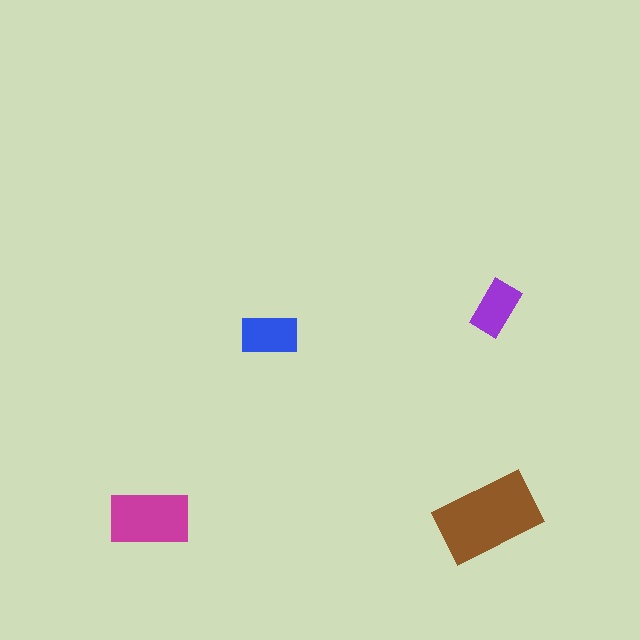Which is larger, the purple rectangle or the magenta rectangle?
The magenta one.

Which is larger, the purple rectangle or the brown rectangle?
The brown one.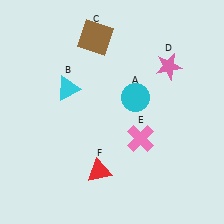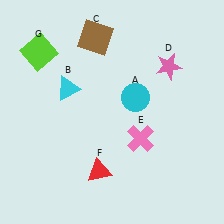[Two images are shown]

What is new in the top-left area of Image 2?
A lime square (G) was added in the top-left area of Image 2.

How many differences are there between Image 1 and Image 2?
There is 1 difference between the two images.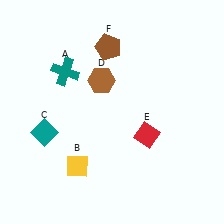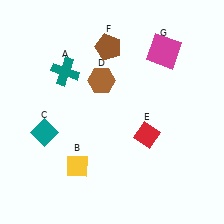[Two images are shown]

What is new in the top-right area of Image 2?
A magenta square (G) was added in the top-right area of Image 2.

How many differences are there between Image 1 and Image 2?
There is 1 difference between the two images.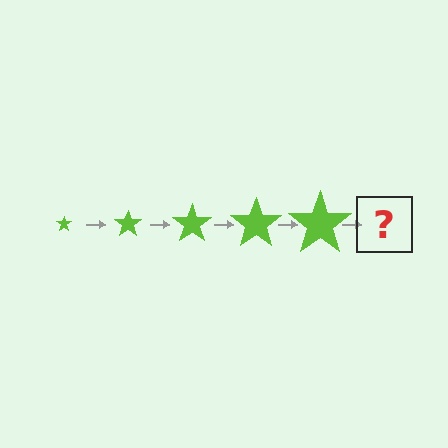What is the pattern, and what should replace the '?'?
The pattern is that the star gets progressively larger each step. The '?' should be a lime star, larger than the previous one.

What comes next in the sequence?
The next element should be a lime star, larger than the previous one.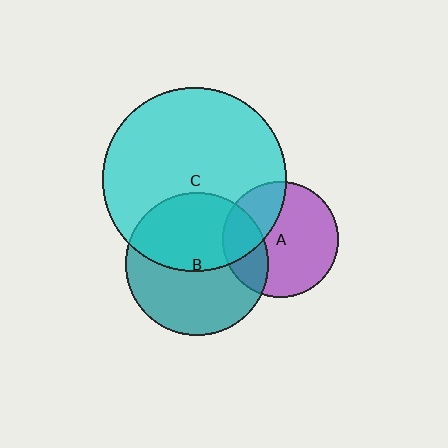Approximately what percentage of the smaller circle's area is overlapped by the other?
Approximately 25%.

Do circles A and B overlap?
Yes.